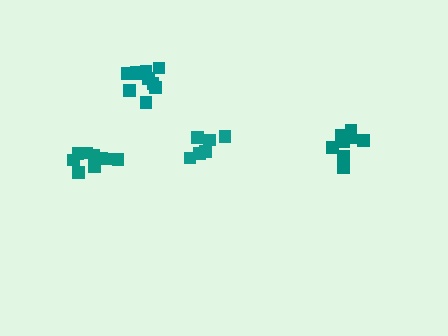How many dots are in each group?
Group 1: 8 dots, Group 2: 6 dots, Group 3: 10 dots, Group 4: 9 dots (33 total).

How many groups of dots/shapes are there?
There are 4 groups.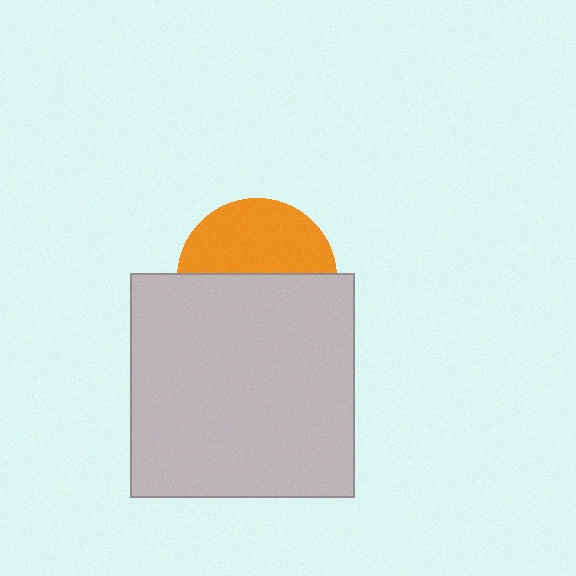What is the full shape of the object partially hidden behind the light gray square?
The partially hidden object is an orange circle.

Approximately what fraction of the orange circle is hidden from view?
Roughly 54% of the orange circle is hidden behind the light gray square.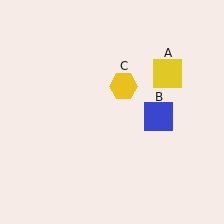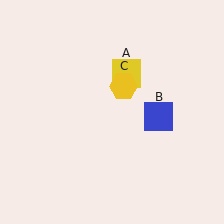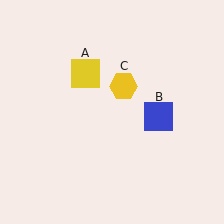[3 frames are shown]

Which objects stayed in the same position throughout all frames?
Blue square (object B) and yellow hexagon (object C) remained stationary.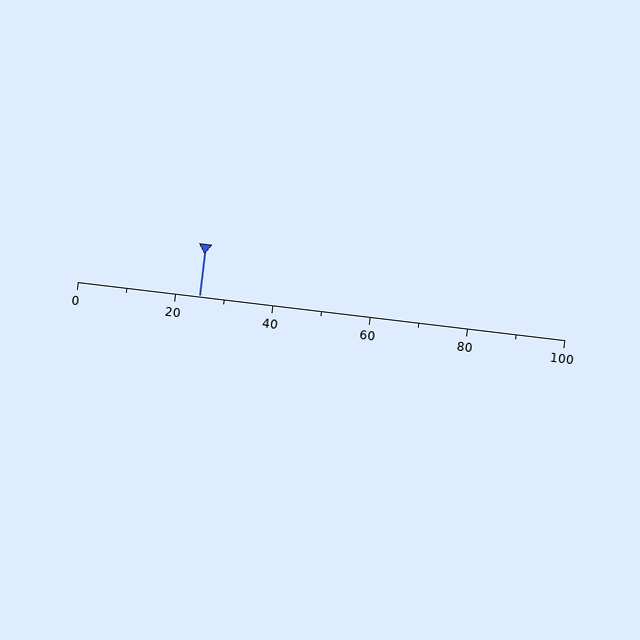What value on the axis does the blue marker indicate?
The marker indicates approximately 25.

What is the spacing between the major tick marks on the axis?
The major ticks are spaced 20 apart.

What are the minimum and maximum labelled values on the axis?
The axis runs from 0 to 100.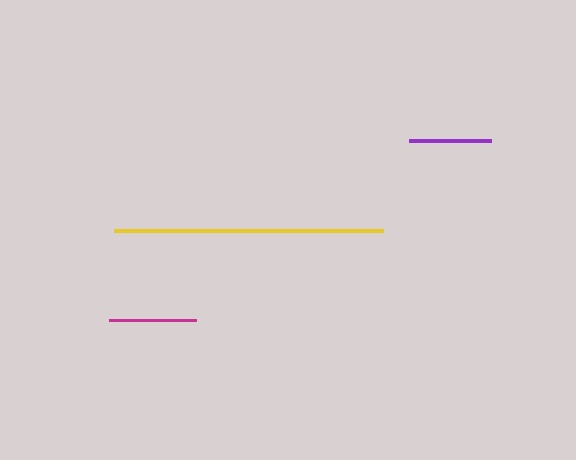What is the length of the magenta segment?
The magenta segment is approximately 87 pixels long.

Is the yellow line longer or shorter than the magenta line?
The yellow line is longer than the magenta line.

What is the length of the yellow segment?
The yellow segment is approximately 269 pixels long.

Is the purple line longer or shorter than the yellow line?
The yellow line is longer than the purple line.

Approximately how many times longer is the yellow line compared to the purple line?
The yellow line is approximately 3.3 times the length of the purple line.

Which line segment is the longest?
The yellow line is the longest at approximately 269 pixels.